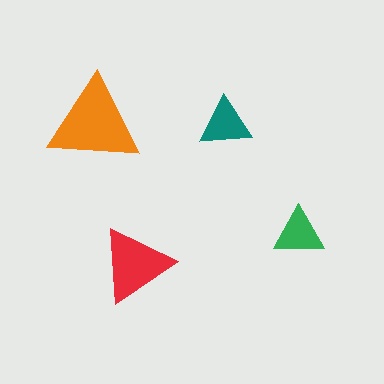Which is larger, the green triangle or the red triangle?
The red one.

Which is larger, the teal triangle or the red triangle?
The red one.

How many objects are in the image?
There are 4 objects in the image.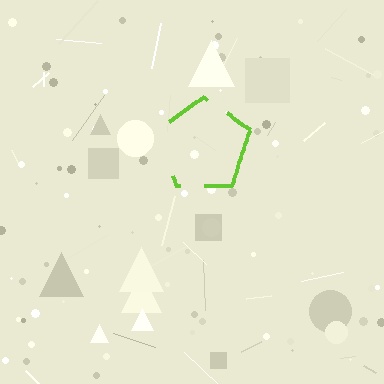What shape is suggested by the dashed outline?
The dashed outline suggests a pentagon.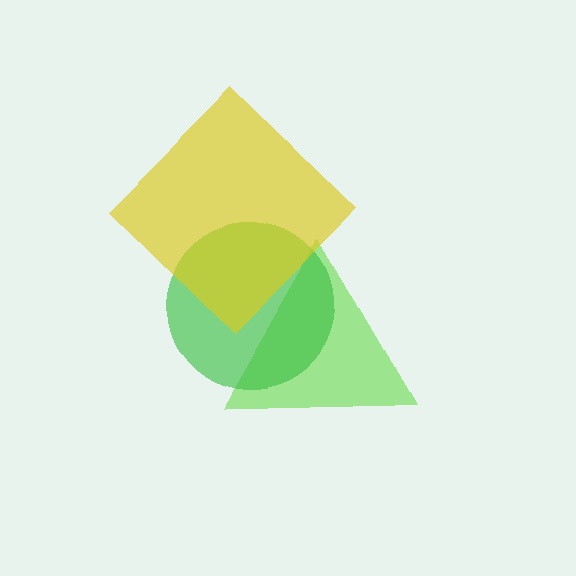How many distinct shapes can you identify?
There are 3 distinct shapes: a lime triangle, a green circle, a yellow diamond.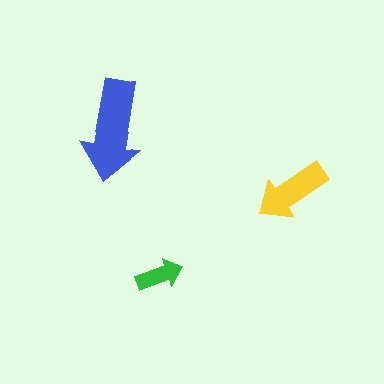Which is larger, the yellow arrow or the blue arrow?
The blue one.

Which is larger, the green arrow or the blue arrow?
The blue one.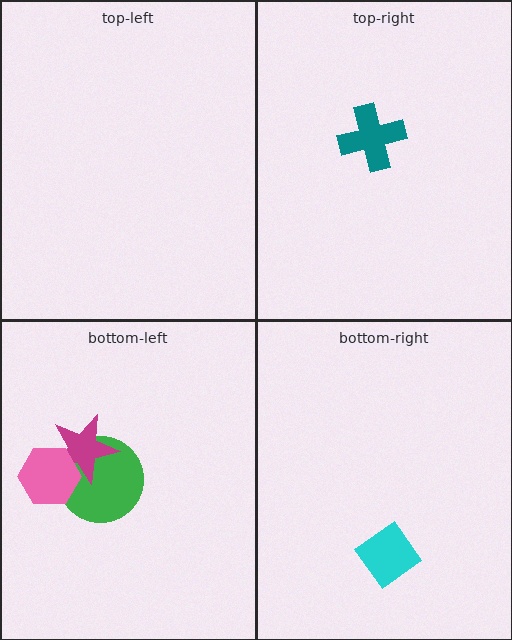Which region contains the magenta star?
The bottom-left region.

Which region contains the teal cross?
The top-right region.